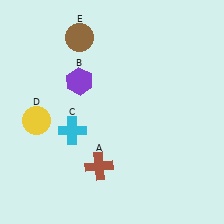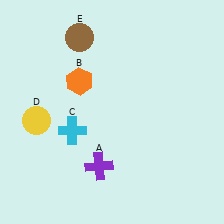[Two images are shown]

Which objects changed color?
A changed from brown to purple. B changed from purple to orange.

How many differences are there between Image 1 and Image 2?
There are 2 differences between the two images.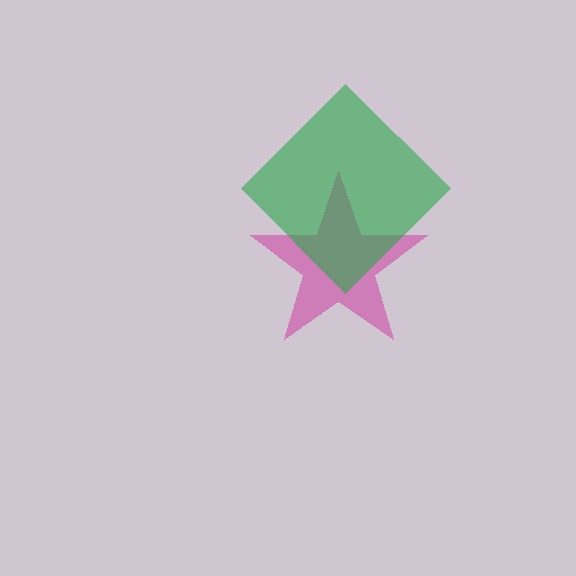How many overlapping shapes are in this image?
There are 2 overlapping shapes in the image.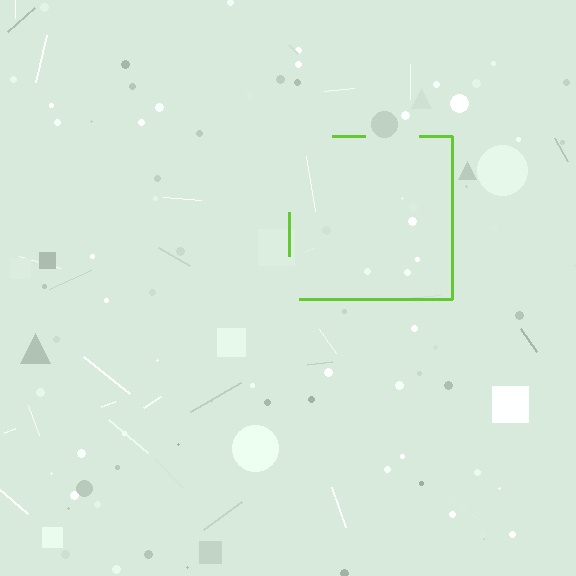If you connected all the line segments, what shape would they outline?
They would outline a square.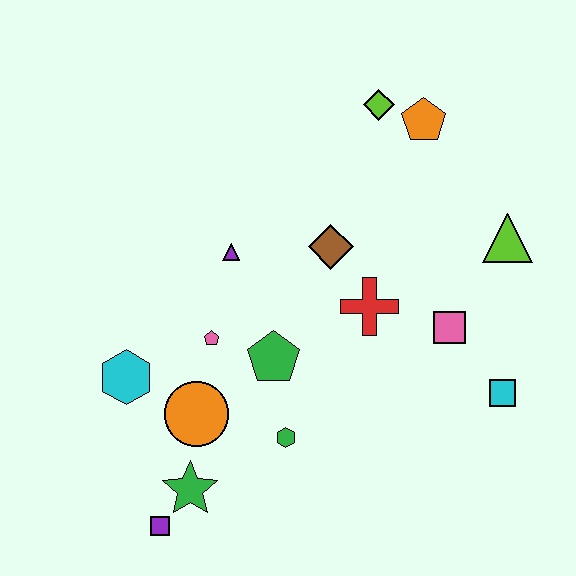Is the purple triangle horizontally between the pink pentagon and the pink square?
Yes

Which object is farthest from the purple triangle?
The cyan square is farthest from the purple triangle.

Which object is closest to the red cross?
The brown diamond is closest to the red cross.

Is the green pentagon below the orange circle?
No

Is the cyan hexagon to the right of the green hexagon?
No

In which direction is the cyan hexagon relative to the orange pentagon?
The cyan hexagon is to the left of the orange pentagon.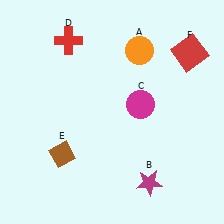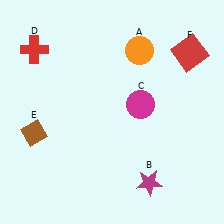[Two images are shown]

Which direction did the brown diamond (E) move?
The brown diamond (E) moved left.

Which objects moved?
The objects that moved are: the red cross (D), the brown diamond (E).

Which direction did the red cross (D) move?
The red cross (D) moved left.